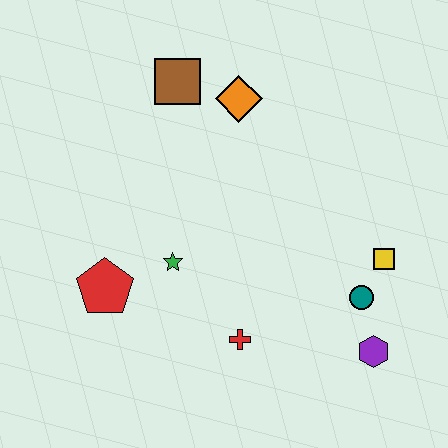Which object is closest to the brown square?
The orange diamond is closest to the brown square.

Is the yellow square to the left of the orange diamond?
No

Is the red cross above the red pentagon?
No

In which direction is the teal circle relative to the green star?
The teal circle is to the right of the green star.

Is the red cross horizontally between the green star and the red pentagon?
No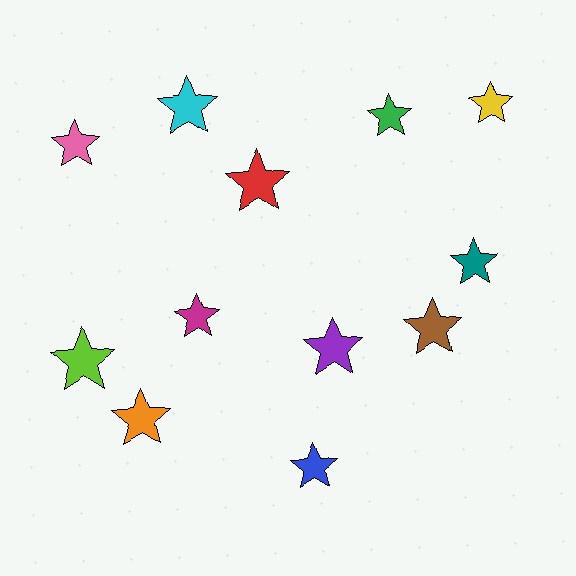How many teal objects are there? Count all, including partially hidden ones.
There is 1 teal object.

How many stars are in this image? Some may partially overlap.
There are 12 stars.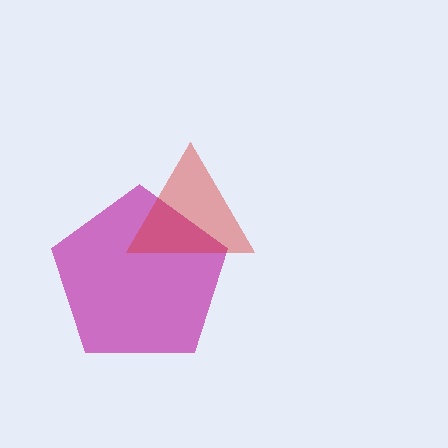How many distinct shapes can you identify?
There are 2 distinct shapes: a magenta pentagon, a red triangle.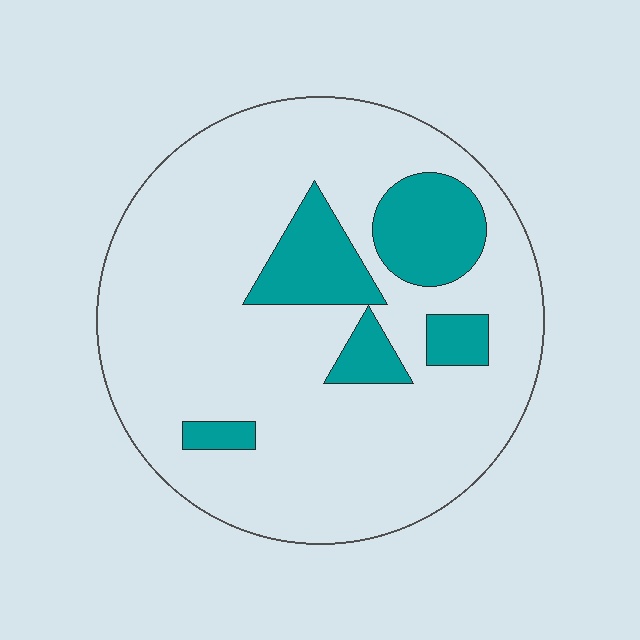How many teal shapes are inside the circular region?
5.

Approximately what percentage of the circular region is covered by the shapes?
Approximately 20%.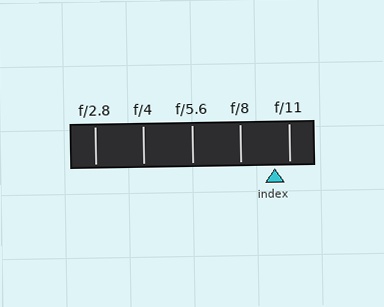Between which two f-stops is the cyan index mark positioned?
The index mark is between f/8 and f/11.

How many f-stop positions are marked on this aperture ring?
There are 5 f-stop positions marked.